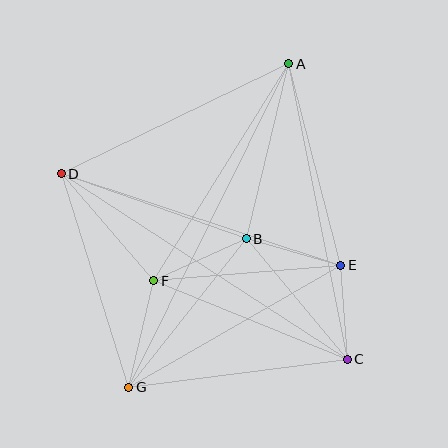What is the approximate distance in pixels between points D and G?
The distance between D and G is approximately 224 pixels.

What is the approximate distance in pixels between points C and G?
The distance between C and G is approximately 220 pixels.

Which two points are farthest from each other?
Points A and G are farthest from each other.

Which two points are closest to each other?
Points C and E are closest to each other.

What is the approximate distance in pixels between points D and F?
The distance between D and F is approximately 142 pixels.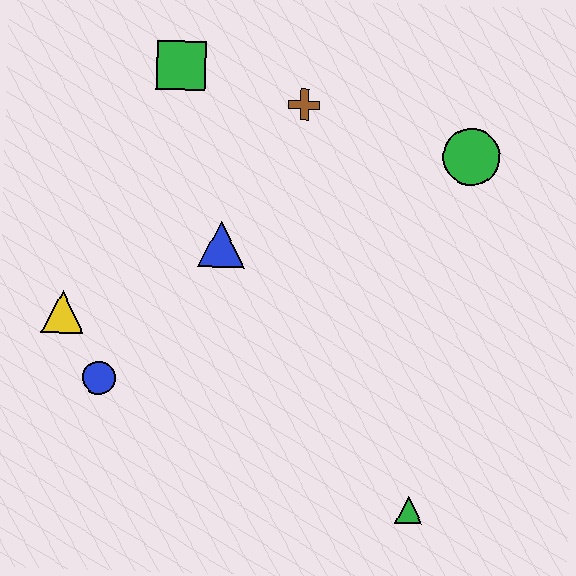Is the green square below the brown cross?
No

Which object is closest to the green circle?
The brown cross is closest to the green circle.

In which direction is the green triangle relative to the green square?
The green triangle is below the green square.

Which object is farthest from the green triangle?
The green square is farthest from the green triangle.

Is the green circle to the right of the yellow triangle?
Yes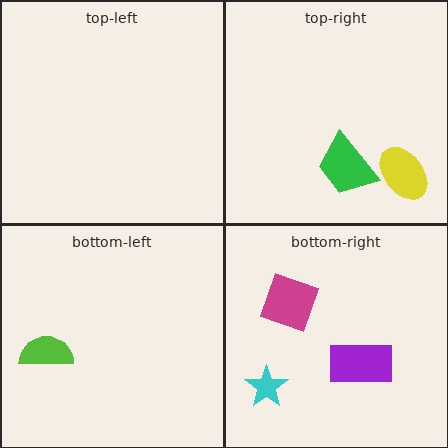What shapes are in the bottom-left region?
The lime semicircle.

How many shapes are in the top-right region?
2.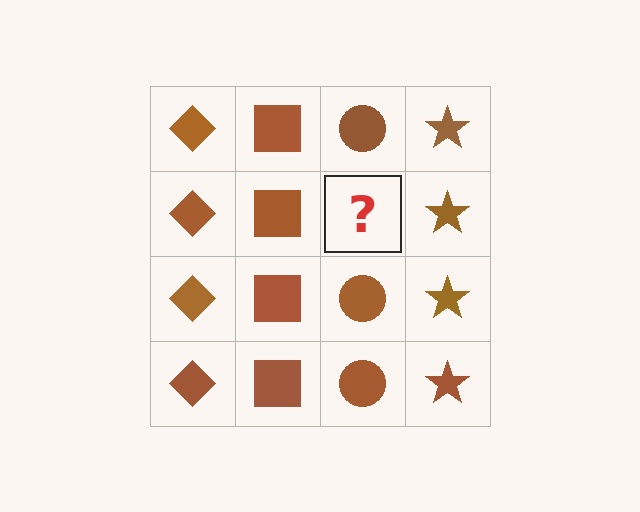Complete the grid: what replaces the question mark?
The question mark should be replaced with a brown circle.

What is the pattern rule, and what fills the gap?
The rule is that each column has a consistent shape. The gap should be filled with a brown circle.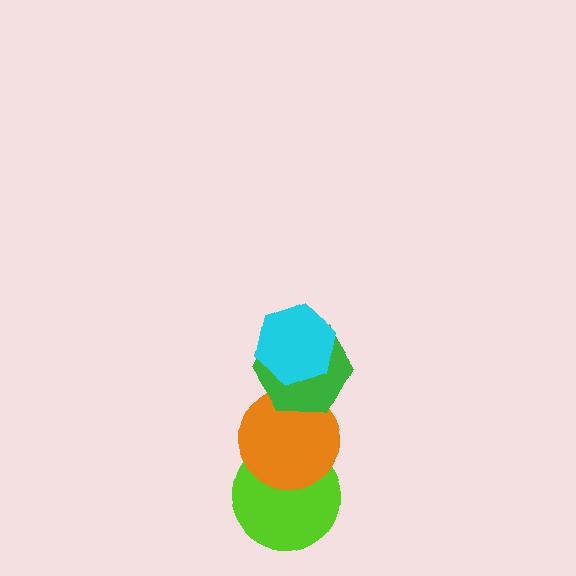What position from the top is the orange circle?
The orange circle is 3rd from the top.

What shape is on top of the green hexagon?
The cyan hexagon is on top of the green hexagon.